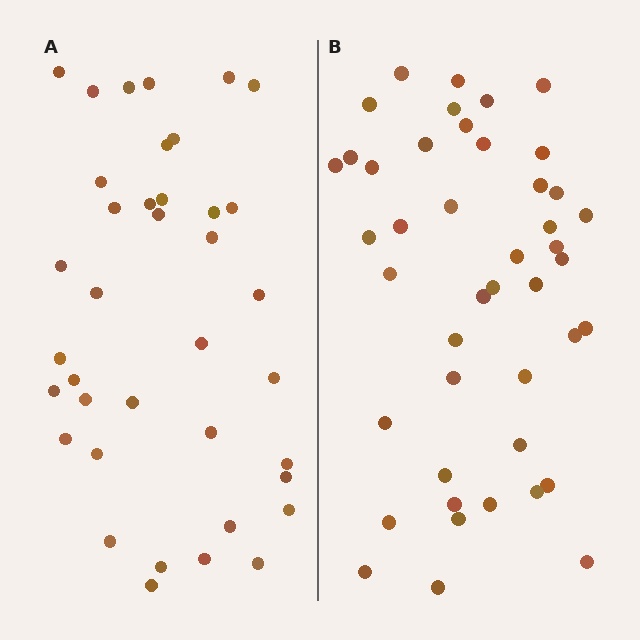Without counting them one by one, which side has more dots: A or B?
Region B (the right region) has more dots.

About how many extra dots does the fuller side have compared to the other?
Region B has about 6 more dots than region A.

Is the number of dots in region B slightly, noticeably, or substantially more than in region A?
Region B has only slightly more — the two regions are fairly close. The ratio is roughly 1.2 to 1.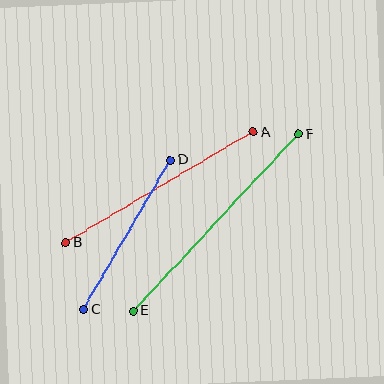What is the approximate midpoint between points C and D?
The midpoint is at approximately (127, 235) pixels.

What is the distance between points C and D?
The distance is approximately 173 pixels.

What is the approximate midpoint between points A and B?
The midpoint is at approximately (159, 187) pixels.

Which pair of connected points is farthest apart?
Points E and F are farthest apart.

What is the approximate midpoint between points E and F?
The midpoint is at approximately (216, 223) pixels.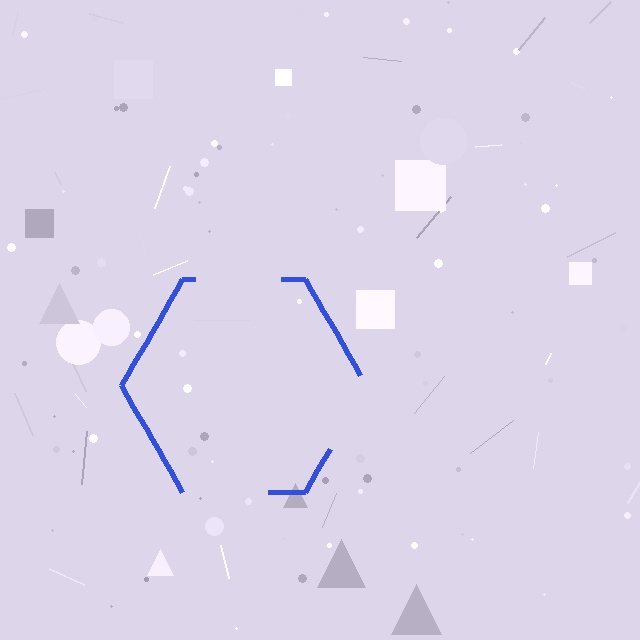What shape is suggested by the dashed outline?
The dashed outline suggests a hexagon.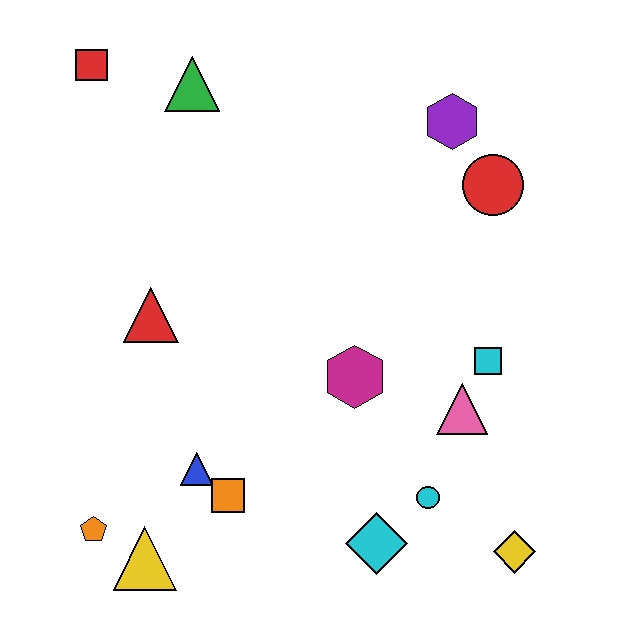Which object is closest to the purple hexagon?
The red circle is closest to the purple hexagon.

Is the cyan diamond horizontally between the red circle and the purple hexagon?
No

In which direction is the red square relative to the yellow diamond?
The red square is above the yellow diamond.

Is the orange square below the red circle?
Yes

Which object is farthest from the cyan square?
The red square is farthest from the cyan square.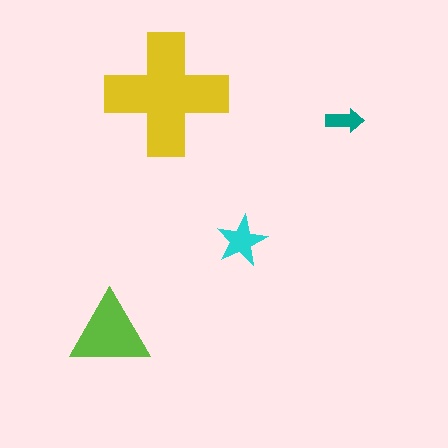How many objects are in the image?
There are 4 objects in the image.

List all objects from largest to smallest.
The yellow cross, the lime triangle, the cyan star, the teal arrow.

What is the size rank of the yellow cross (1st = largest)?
1st.